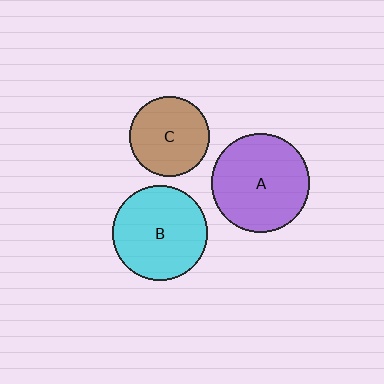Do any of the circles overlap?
No, none of the circles overlap.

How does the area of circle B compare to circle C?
Approximately 1.4 times.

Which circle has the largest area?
Circle A (purple).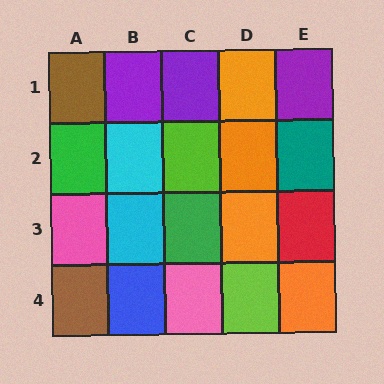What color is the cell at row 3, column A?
Pink.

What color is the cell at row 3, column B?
Cyan.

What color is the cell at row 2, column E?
Teal.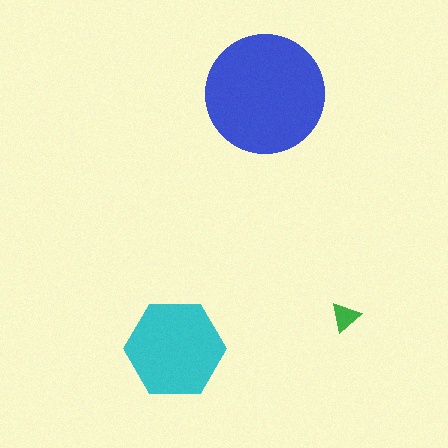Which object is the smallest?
The green triangle.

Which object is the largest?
The blue circle.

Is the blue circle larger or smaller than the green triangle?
Larger.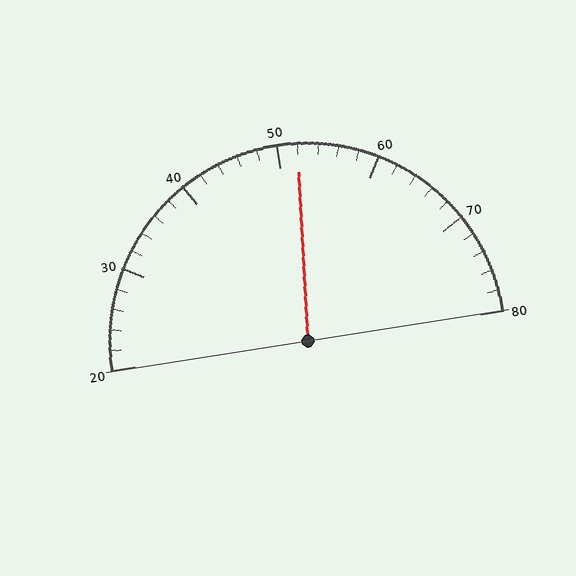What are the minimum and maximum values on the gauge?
The gauge ranges from 20 to 80.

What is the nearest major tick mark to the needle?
The nearest major tick mark is 50.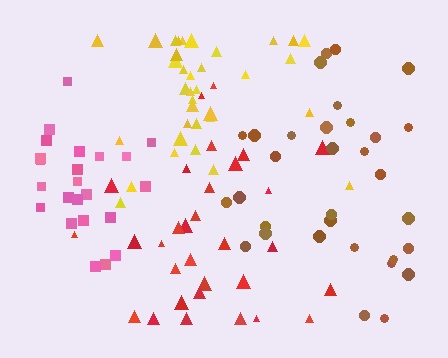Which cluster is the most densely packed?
Pink.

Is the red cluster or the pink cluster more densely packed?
Pink.